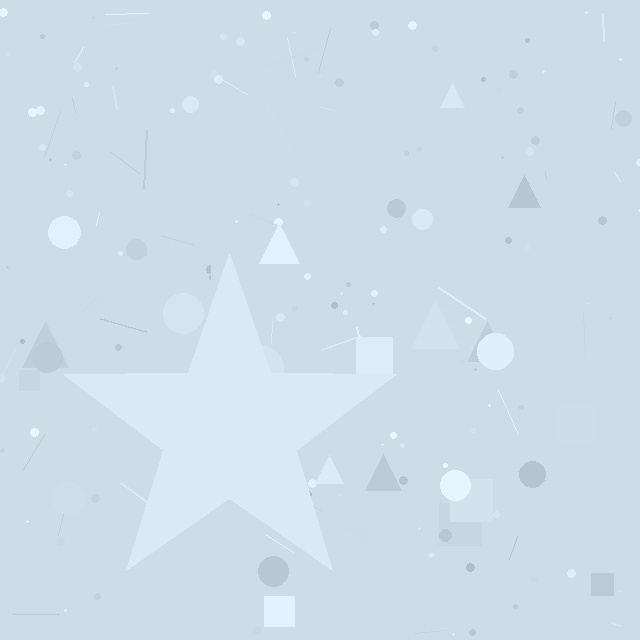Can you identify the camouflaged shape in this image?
The camouflaged shape is a star.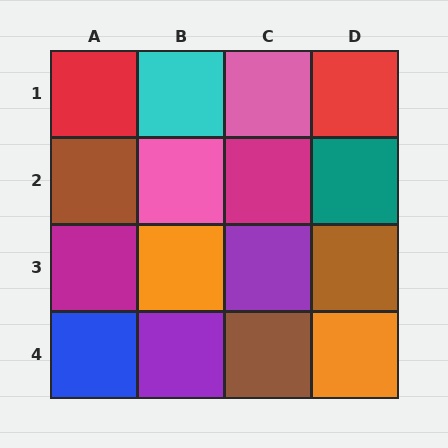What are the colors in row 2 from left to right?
Brown, pink, magenta, teal.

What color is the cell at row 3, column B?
Orange.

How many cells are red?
2 cells are red.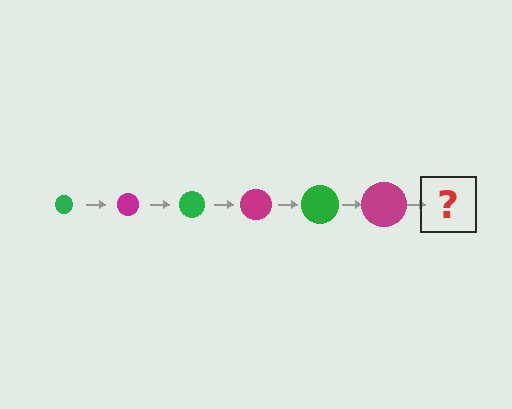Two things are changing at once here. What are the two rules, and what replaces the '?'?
The two rules are that the circle grows larger each step and the color cycles through green and magenta. The '?' should be a green circle, larger than the previous one.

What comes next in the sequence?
The next element should be a green circle, larger than the previous one.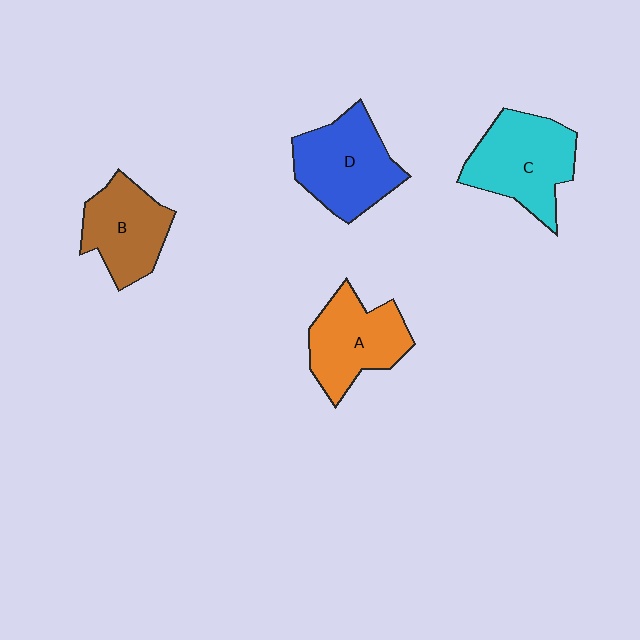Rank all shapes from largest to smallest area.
From largest to smallest: C (cyan), D (blue), A (orange), B (brown).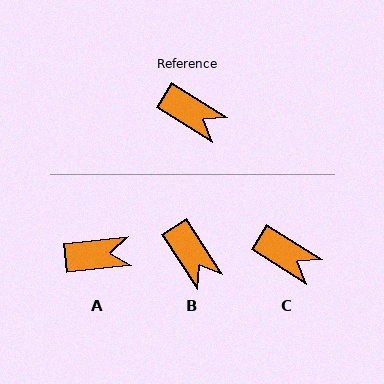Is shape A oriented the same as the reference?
No, it is off by about 38 degrees.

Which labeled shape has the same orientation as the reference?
C.